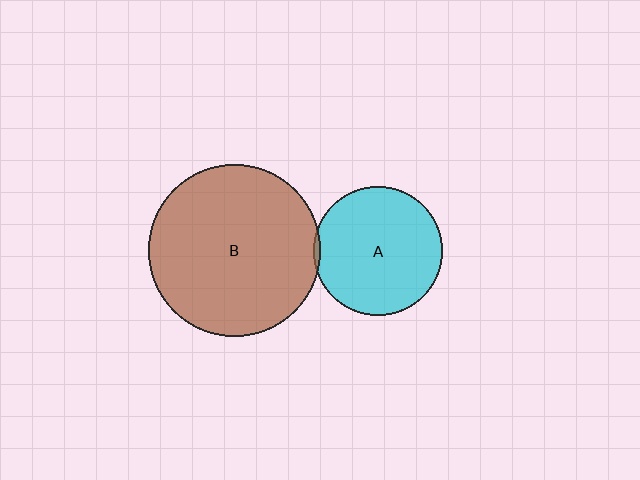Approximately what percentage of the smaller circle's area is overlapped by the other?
Approximately 5%.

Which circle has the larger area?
Circle B (brown).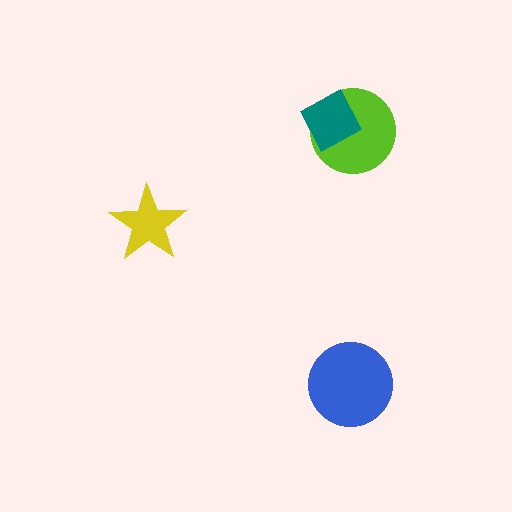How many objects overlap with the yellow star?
0 objects overlap with the yellow star.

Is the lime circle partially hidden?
Yes, it is partially covered by another shape.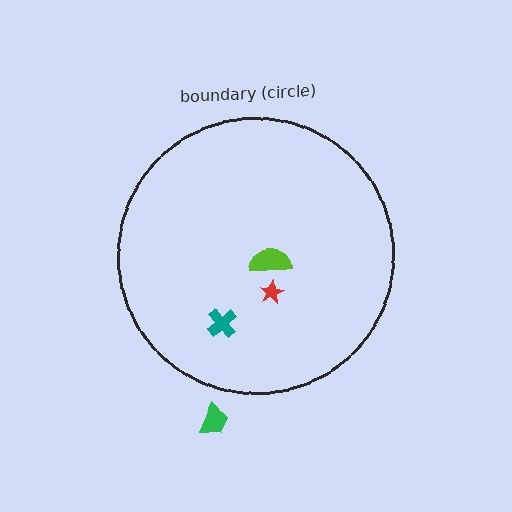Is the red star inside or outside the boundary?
Inside.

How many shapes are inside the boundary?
3 inside, 1 outside.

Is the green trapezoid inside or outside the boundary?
Outside.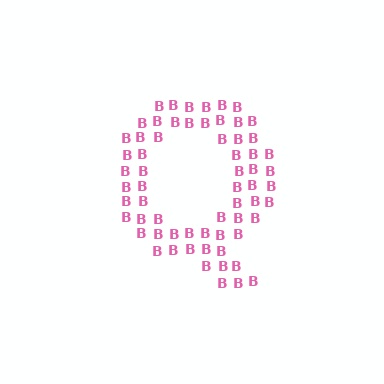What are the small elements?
The small elements are letter B's.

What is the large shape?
The large shape is the letter Q.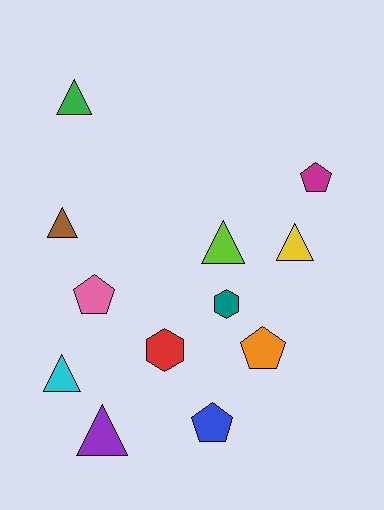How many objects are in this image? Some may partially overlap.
There are 12 objects.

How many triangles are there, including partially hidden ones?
There are 6 triangles.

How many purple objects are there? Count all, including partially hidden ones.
There is 1 purple object.